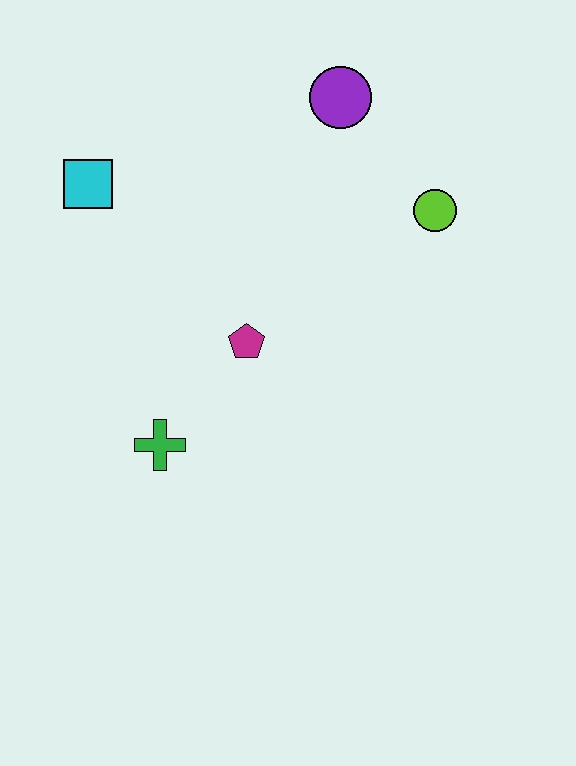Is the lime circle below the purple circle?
Yes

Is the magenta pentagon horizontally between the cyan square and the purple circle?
Yes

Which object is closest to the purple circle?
The lime circle is closest to the purple circle.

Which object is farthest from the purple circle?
The green cross is farthest from the purple circle.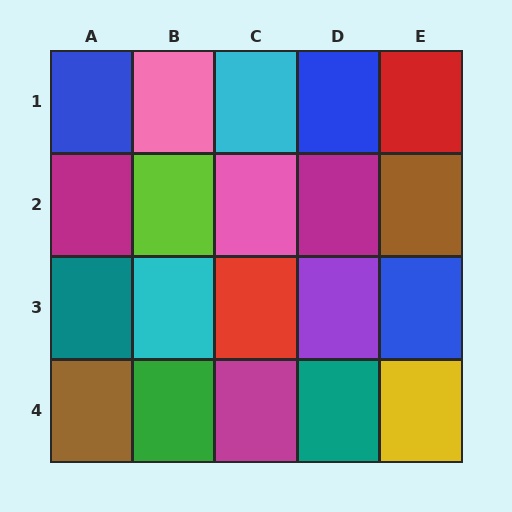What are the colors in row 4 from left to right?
Brown, green, magenta, teal, yellow.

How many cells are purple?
1 cell is purple.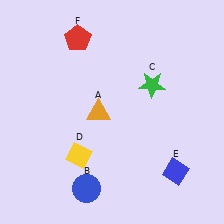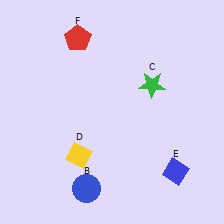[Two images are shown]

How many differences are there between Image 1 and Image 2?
There is 1 difference between the two images.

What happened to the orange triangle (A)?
The orange triangle (A) was removed in Image 2. It was in the bottom-left area of Image 1.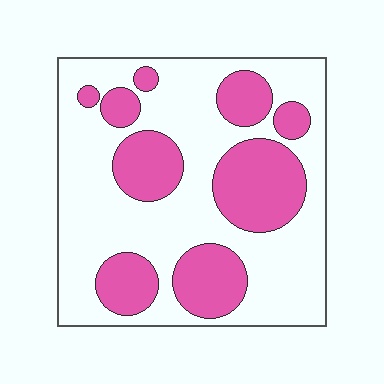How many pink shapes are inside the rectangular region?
9.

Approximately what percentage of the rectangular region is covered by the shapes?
Approximately 35%.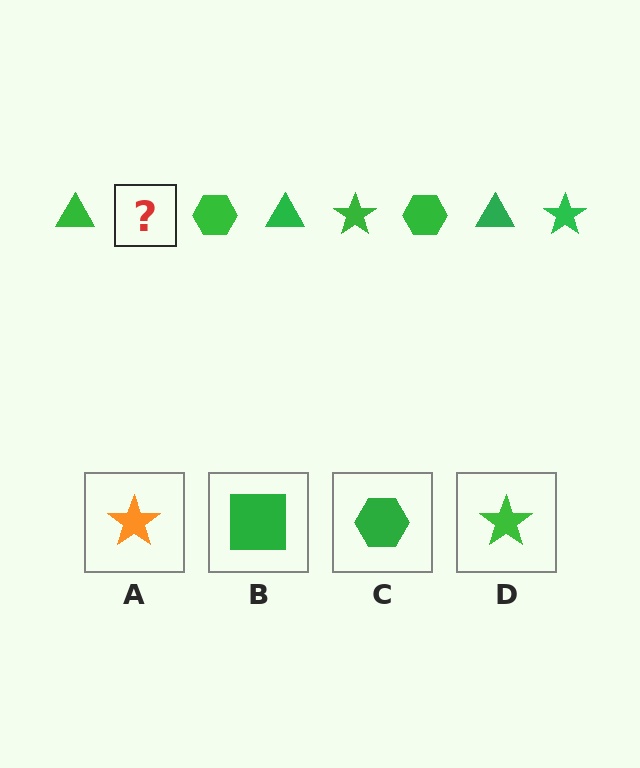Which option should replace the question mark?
Option D.